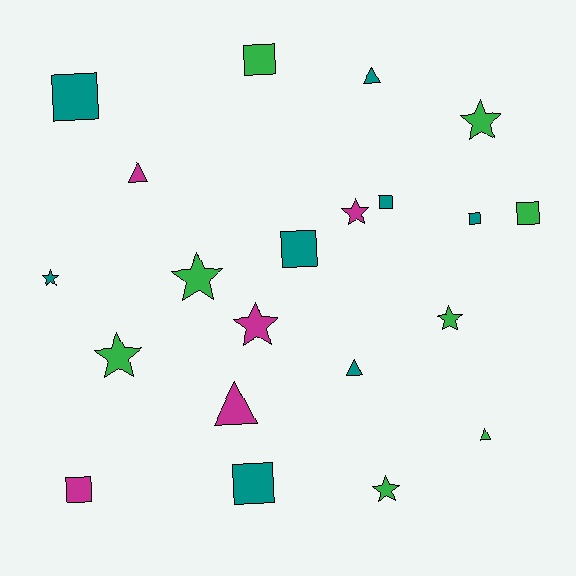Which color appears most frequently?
Teal, with 8 objects.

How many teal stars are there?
There is 1 teal star.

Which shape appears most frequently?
Square, with 8 objects.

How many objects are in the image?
There are 21 objects.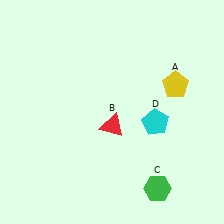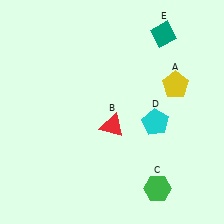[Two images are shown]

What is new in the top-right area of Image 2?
A teal diamond (E) was added in the top-right area of Image 2.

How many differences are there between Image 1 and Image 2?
There is 1 difference between the two images.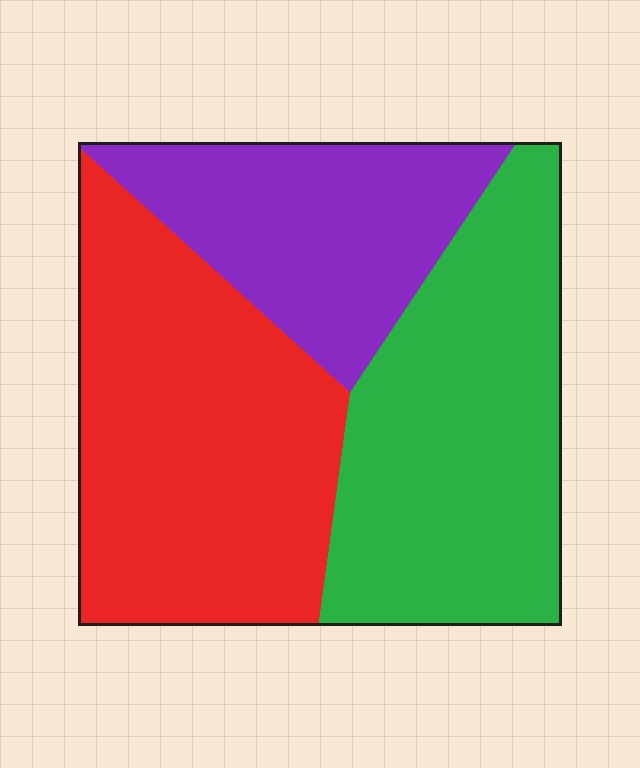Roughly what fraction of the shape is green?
Green takes up between a quarter and a half of the shape.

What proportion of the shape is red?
Red covers 40% of the shape.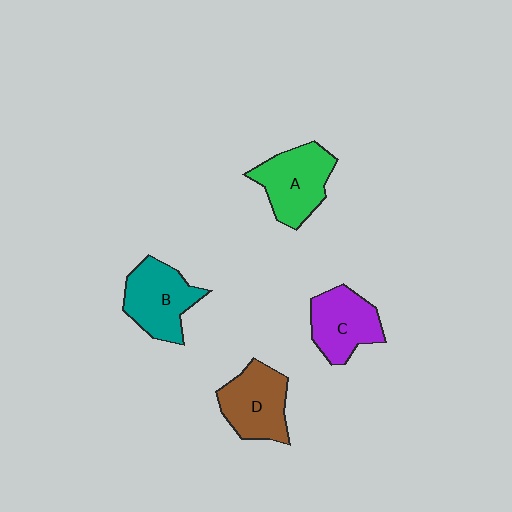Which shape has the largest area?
Shape A (green).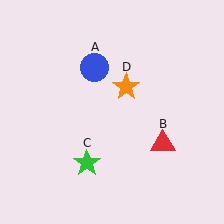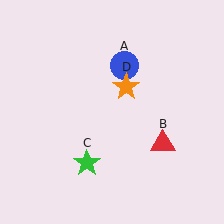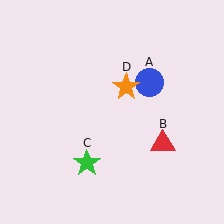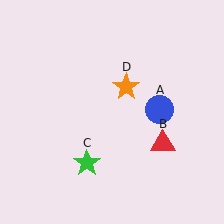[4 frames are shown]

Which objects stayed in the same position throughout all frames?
Red triangle (object B) and green star (object C) and orange star (object D) remained stationary.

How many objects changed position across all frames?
1 object changed position: blue circle (object A).